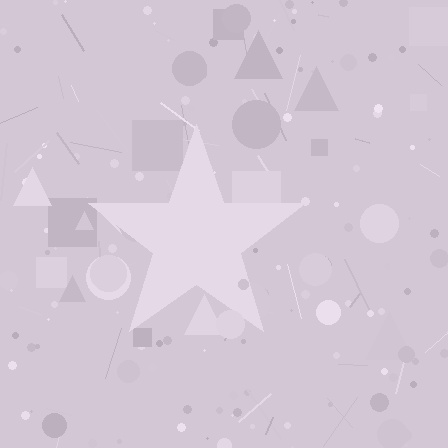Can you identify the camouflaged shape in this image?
The camouflaged shape is a star.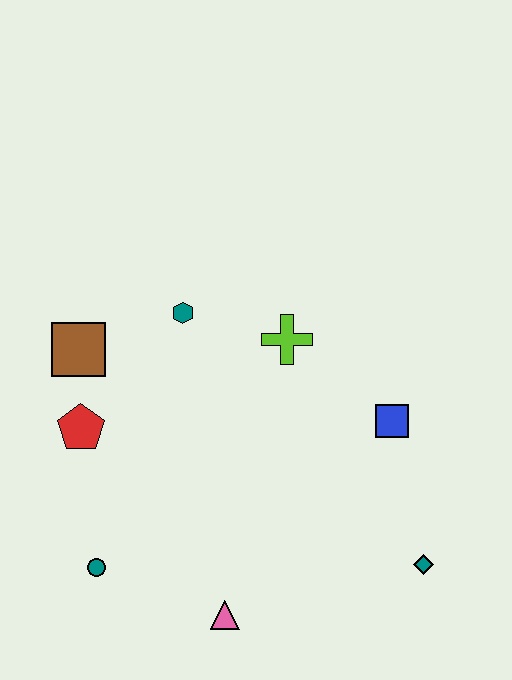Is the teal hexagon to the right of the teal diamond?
No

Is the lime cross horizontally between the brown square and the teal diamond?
Yes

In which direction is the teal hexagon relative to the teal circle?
The teal hexagon is above the teal circle.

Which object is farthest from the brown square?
The teal diamond is farthest from the brown square.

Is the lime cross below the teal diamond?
No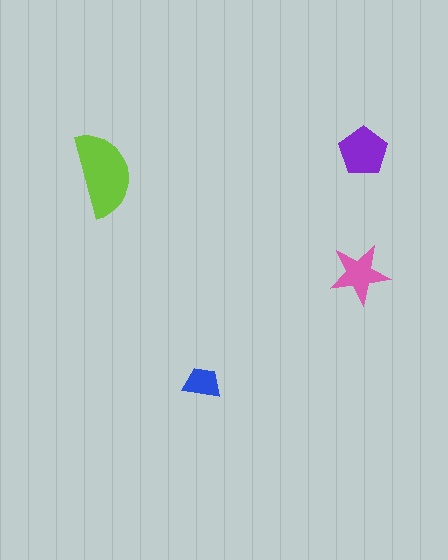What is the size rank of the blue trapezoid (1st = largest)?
4th.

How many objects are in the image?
There are 4 objects in the image.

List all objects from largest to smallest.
The lime semicircle, the purple pentagon, the pink star, the blue trapezoid.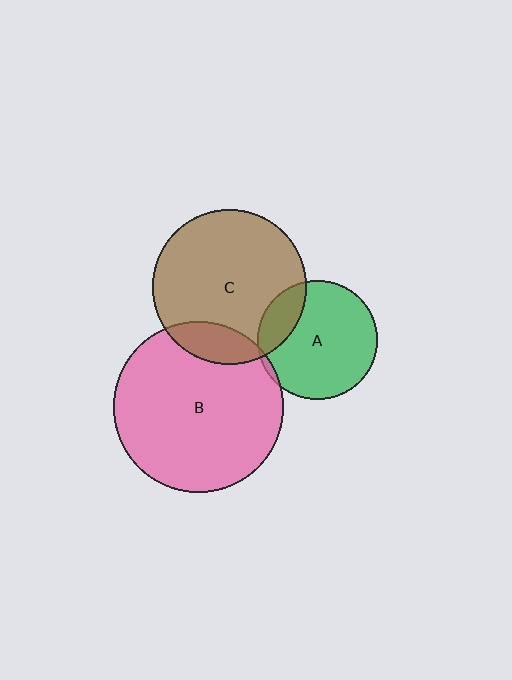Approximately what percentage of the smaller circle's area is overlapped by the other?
Approximately 15%.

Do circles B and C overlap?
Yes.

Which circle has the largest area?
Circle B (pink).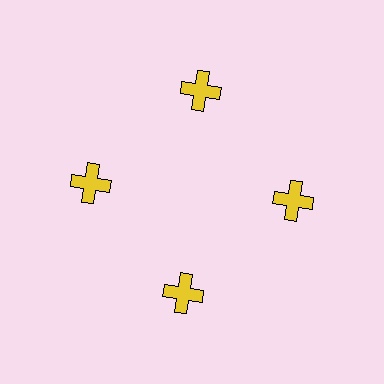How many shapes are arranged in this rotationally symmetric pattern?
There are 4 shapes, arranged in 4 groups of 1.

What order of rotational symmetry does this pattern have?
This pattern has 4-fold rotational symmetry.